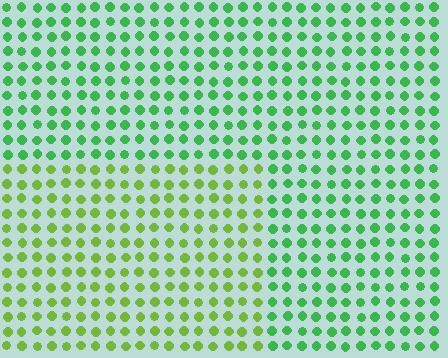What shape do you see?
I see a rectangle.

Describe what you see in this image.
The image is filled with small green elements in a uniform arrangement. A rectangle-shaped region is visible where the elements are tinted to a slightly different hue, forming a subtle color boundary.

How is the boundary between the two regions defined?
The boundary is defined purely by a slight shift in hue (about 37 degrees). Spacing, size, and orientation are identical on both sides.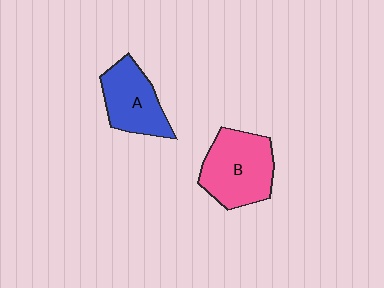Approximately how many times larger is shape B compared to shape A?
Approximately 1.3 times.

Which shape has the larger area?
Shape B (pink).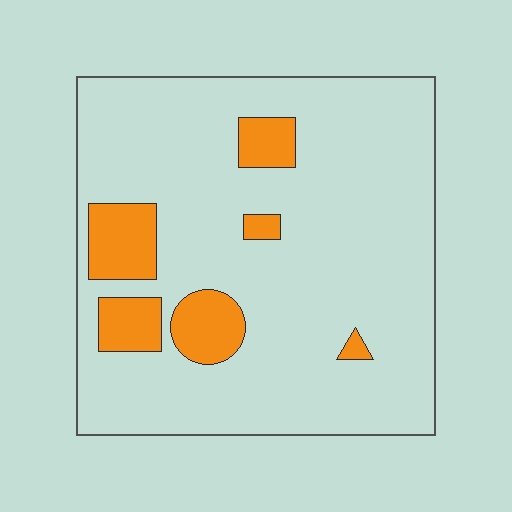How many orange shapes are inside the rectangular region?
6.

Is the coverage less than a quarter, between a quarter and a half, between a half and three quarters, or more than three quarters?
Less than a quarter.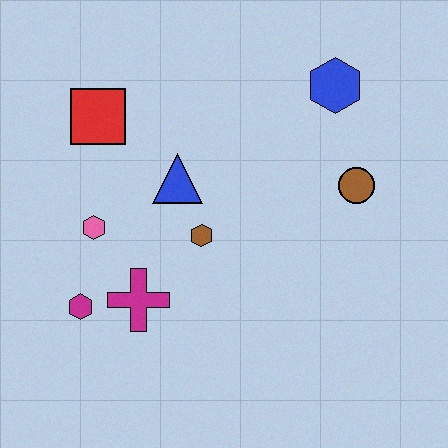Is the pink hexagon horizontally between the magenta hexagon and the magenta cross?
Yes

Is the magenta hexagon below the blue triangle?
Yes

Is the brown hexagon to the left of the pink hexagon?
No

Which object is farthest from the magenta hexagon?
The blue hexagon is farthest from the magenta hexagon.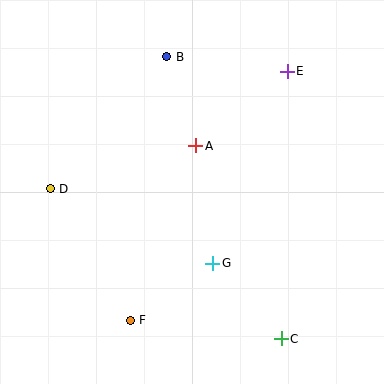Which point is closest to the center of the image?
Point A at (196, 146) is closest to the center.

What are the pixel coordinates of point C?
Point C is at (281, 339).